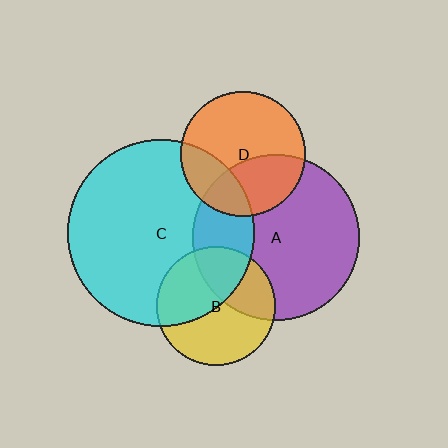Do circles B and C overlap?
Yes.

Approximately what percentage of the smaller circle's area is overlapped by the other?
Approximately 45%.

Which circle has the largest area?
Circle C (cyan).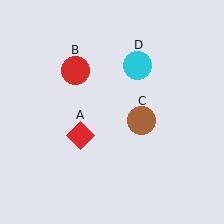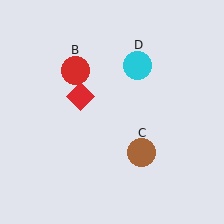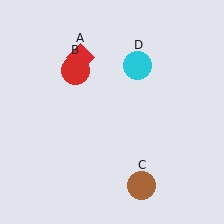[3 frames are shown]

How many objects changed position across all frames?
2 objects changed position: red diamond (object A), brown circle (object C).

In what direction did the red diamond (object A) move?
The red diamond (object A) moved up.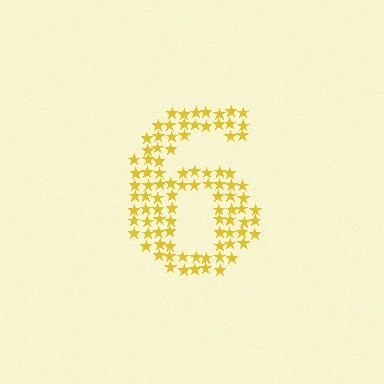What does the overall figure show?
The overall figure shows the digit 6.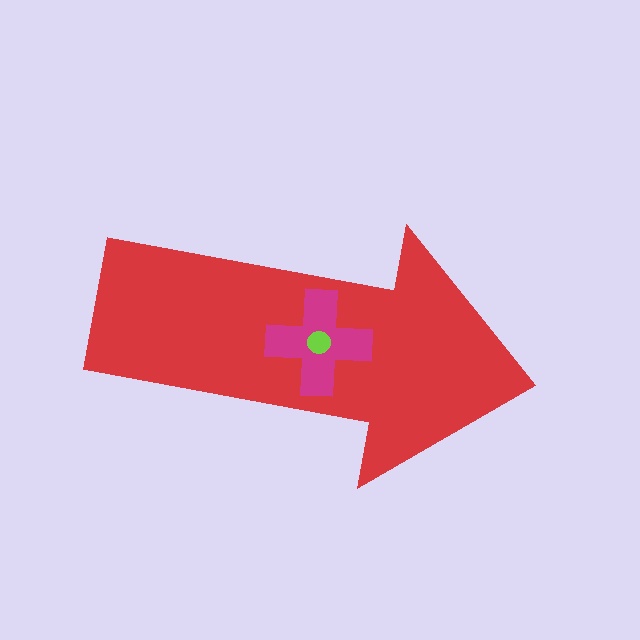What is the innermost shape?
The lime circle.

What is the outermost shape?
The red arrow.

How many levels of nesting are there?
3.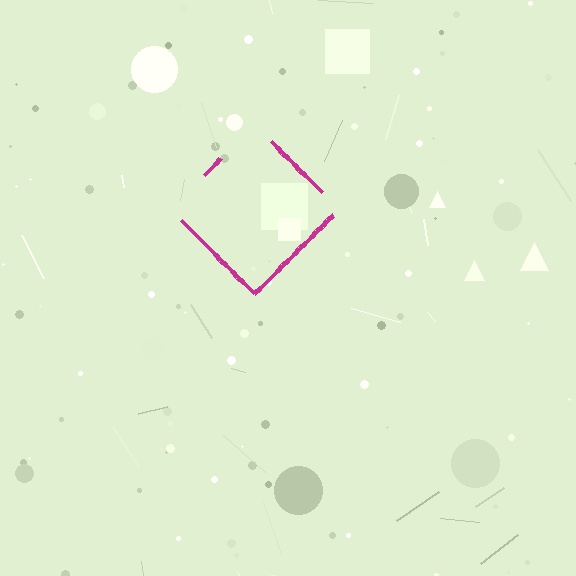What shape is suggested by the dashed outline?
The dashed outline suggests a diamond.